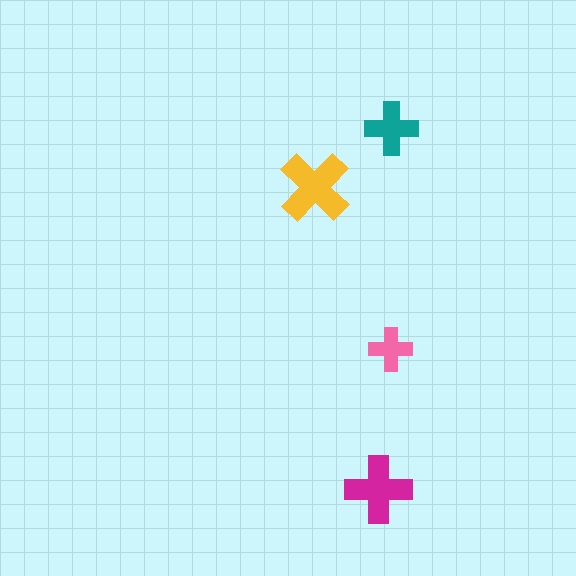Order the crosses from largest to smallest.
the yellow one, the magenta one, the teal one, the pink one.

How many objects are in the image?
There are 4 objects in the image.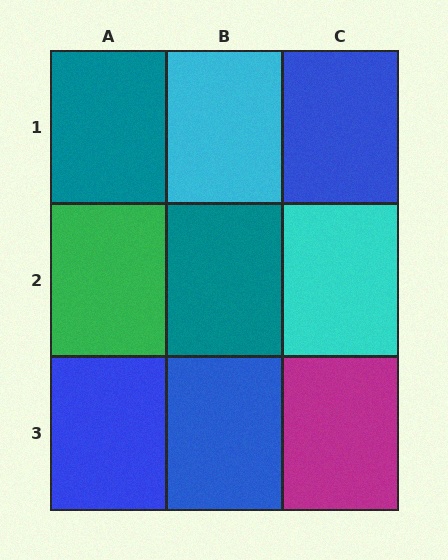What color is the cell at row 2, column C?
Cyan.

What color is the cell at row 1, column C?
Blue.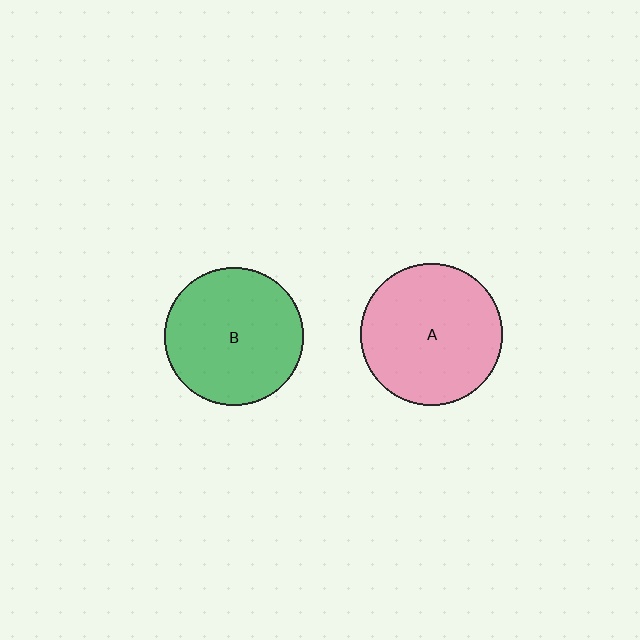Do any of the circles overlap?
No, none of the circles overlap.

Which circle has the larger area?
Circle A (pink).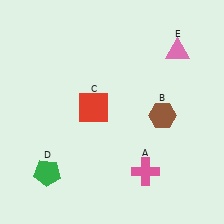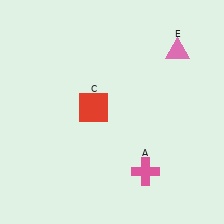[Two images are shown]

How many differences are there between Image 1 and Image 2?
There are 2 differences between the two images.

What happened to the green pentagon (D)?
The green pentagon (D) was removed in Image 2. It was in the bottom-left area of Image 1.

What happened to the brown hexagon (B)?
The brown hexagon (B) was removed in Image 2. It was in the bottom-right area of Image 1.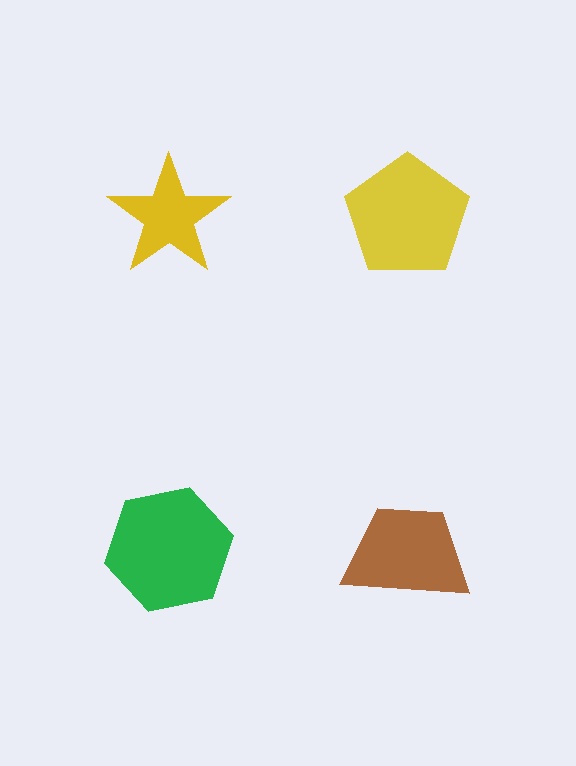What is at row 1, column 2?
A yellow pentagon.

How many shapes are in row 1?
2 shapes.